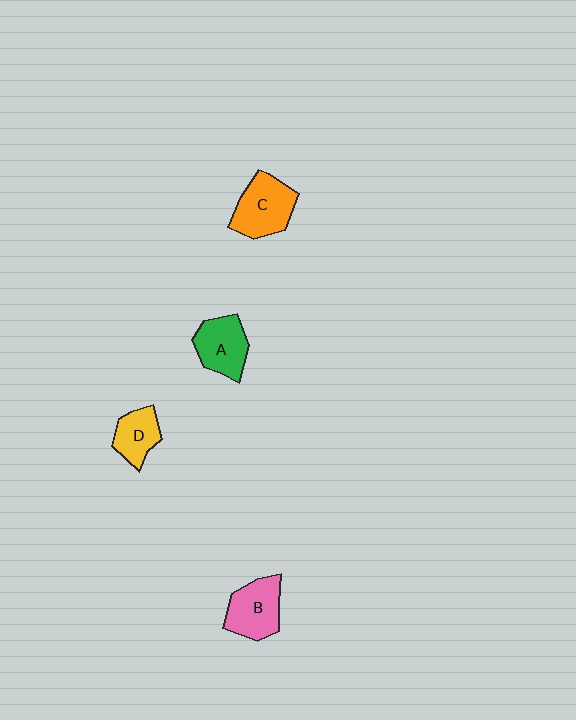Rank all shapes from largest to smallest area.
From largest to smallest: C (orange), B (pink), A (green), D (yellow).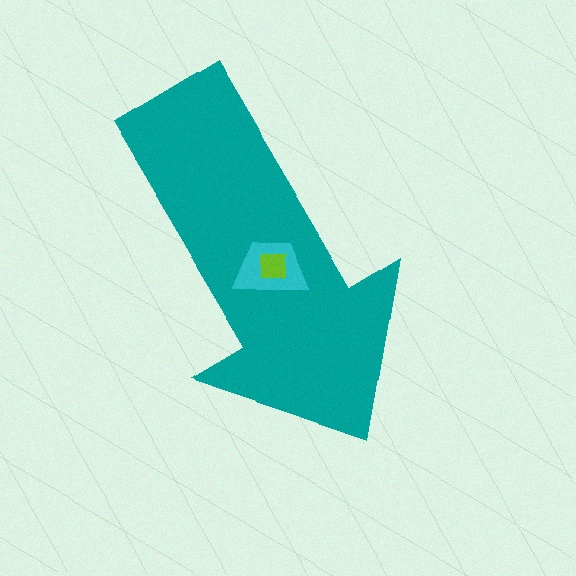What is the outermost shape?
The teal arrow.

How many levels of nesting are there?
3.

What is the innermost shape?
The lime square.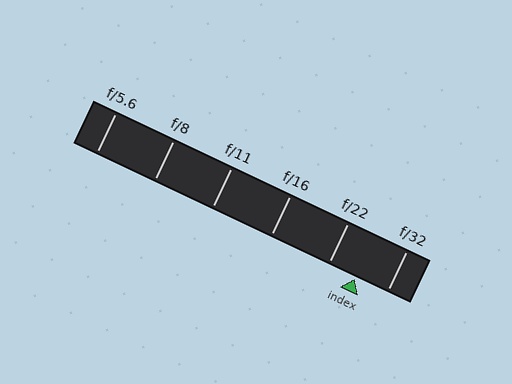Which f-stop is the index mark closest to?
The index mark is closest to f/22.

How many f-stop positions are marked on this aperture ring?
There are 6 f-stop positions marked.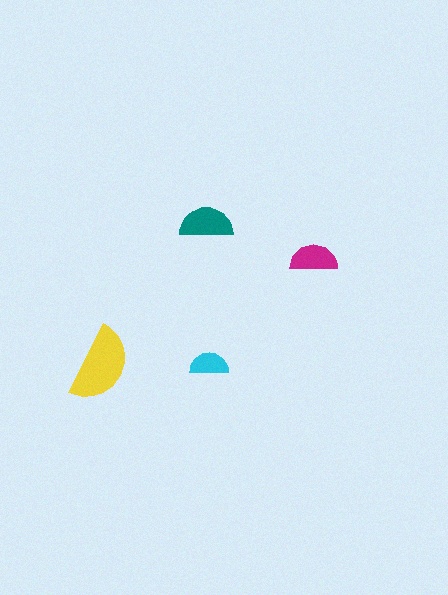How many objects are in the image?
There are 4 objects in the image.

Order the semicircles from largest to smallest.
the yellow one, the teal one, the magenta one, the cyan one.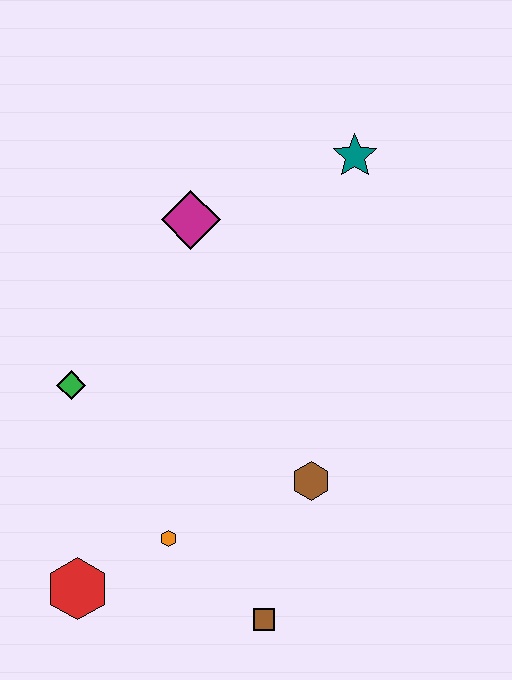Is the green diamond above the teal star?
No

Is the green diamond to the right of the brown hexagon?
No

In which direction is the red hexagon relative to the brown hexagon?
The red hexagon is to the left of the brown hexagon.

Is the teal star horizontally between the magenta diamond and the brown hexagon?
No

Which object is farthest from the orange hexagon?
The teal star is farthest from the orange hexagon.